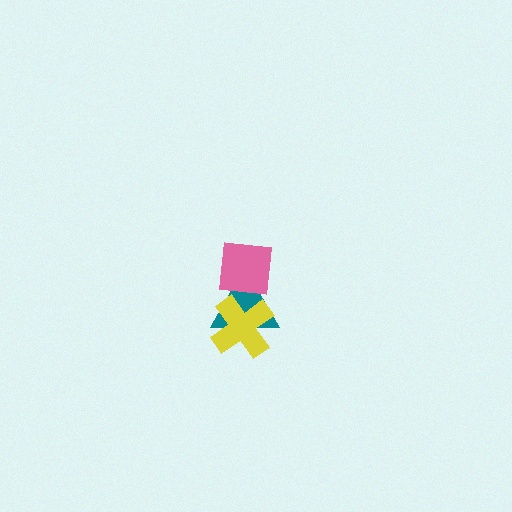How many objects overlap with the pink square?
2 objects overlap with the pink square.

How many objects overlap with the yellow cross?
2 objects overlap with the yellow cross.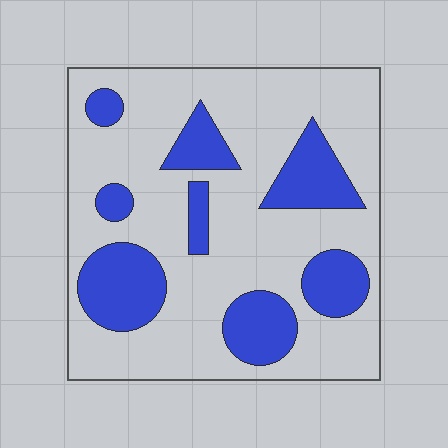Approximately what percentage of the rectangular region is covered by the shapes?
Approximately 25%.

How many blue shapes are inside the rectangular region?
8.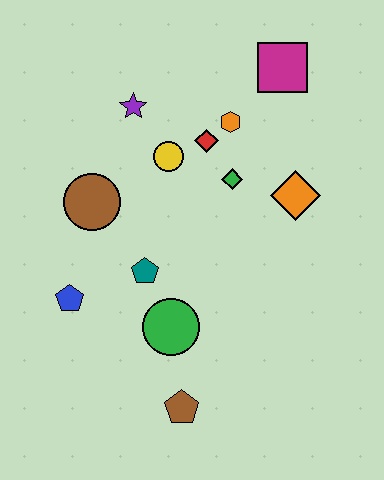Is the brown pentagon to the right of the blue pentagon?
Yes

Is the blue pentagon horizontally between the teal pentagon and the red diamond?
No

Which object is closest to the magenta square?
The orange hexagon is closest to the magenta square.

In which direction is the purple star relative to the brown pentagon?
The purple star is above the brown pentagon.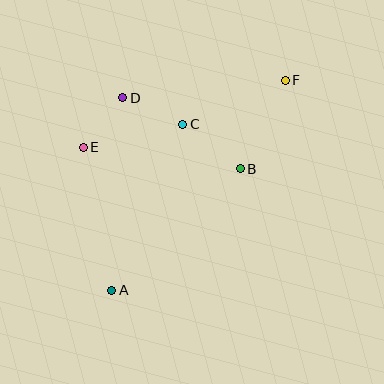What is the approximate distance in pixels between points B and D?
The distance between B and D is approximately 137 pixels.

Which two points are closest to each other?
Points D and E are closest to each other.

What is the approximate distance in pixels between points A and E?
The distance between A and E is approximately 146 pixels.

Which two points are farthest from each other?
Points A and F are farthest from each other.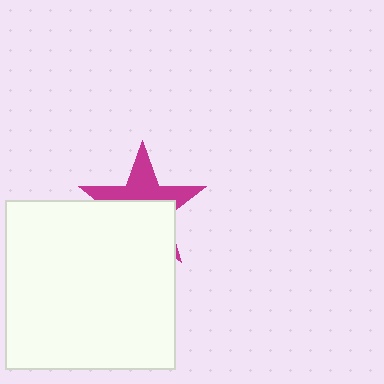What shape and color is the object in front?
The object in front is a white square.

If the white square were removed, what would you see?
You would see the complete magenta star.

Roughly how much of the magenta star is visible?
A small part of it is visible (roughly 45%).